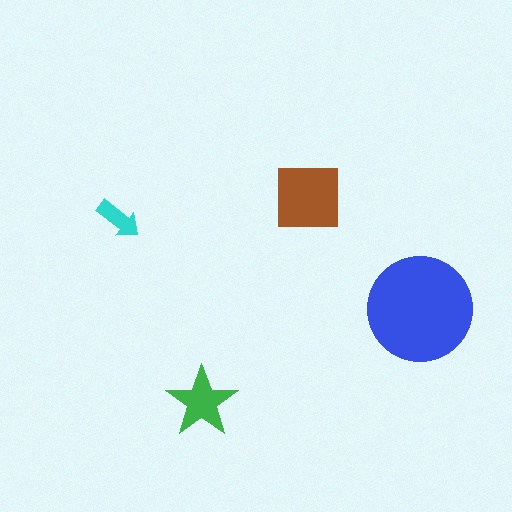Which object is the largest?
The blue circle.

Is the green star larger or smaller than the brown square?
Smaller.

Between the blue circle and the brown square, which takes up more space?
The blue circle.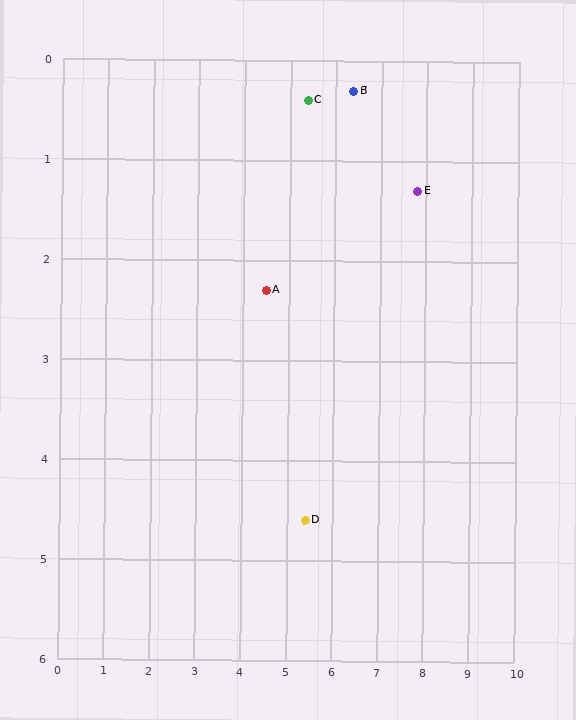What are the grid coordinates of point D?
Point D is at approximately (5.4, 4.6).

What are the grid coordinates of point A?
Point A is at approximately (4.5, 2.3).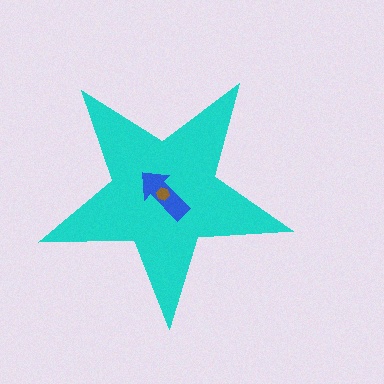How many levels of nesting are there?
3.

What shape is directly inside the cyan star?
The blue arrow.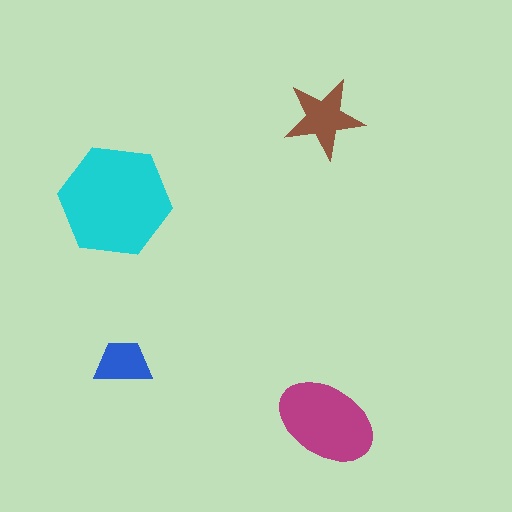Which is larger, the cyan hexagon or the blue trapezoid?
The cyan hexagon.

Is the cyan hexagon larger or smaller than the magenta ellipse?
Larger.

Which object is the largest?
The cyan hexagon.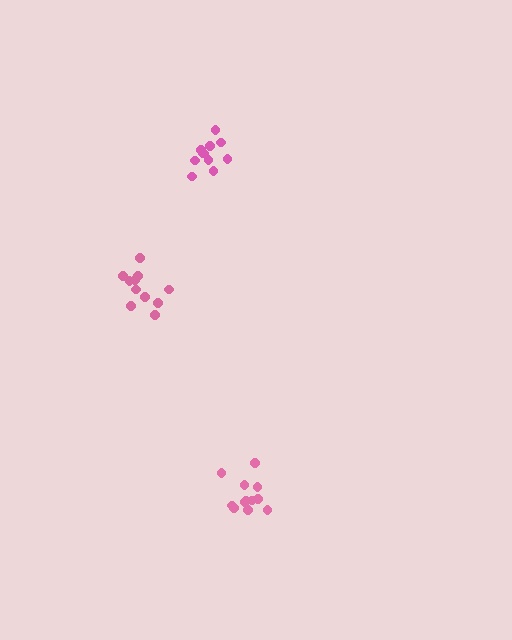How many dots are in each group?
Group 1: 12 dots, Group 2: 11 dots, Group 3: 11 dots (34 total).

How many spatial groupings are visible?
There are 3 spatial groupings.